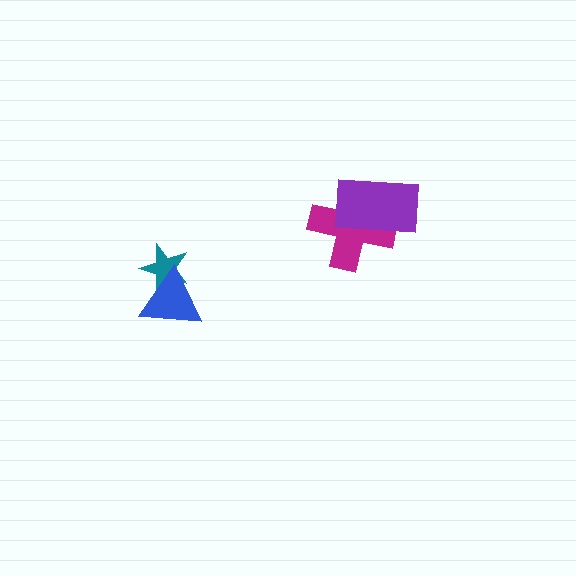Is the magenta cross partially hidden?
Yes, it is partially covered by another shape.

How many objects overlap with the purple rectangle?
1 object overlaps with the purple rectangle.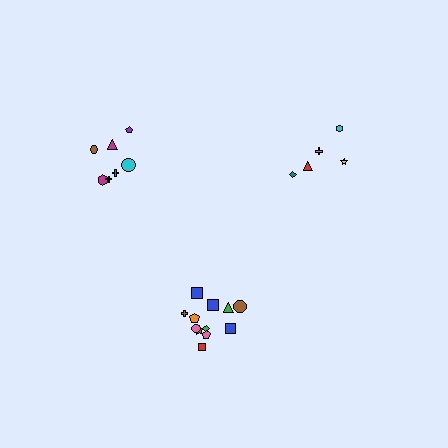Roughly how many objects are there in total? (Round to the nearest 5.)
Roughly 25 objects in total.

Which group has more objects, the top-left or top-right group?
The top-left group.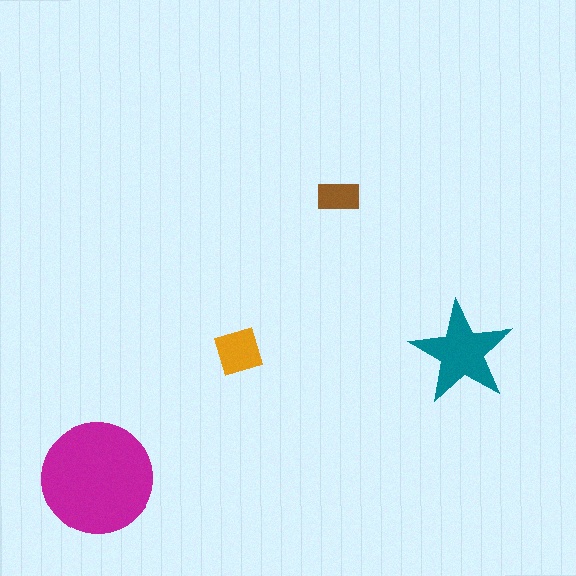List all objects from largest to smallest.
The magenta circle, the teal star, the orange diamond, the brown rectangle.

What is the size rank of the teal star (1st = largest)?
2nd.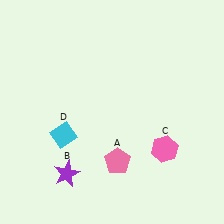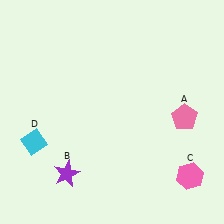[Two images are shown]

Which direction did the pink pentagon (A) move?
The pink pentagon (A) moved right.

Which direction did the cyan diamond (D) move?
The cyan diamond (D) moved left.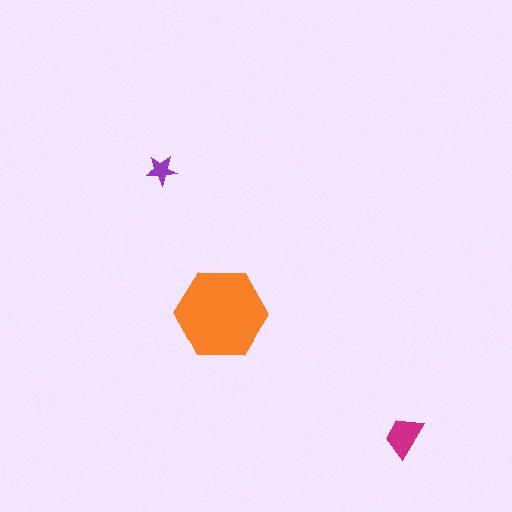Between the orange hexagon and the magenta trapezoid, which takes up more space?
The orange hexagon.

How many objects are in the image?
There are 3 objects in the image.